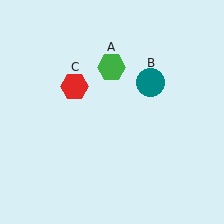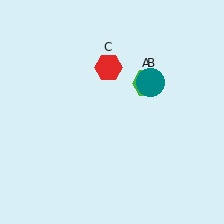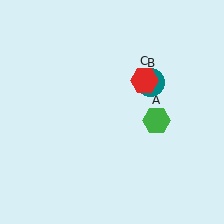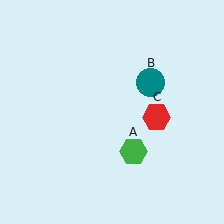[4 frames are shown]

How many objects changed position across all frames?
2 objects changed position: green hexagon (object A), red hexagon (object C).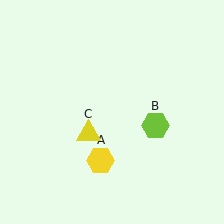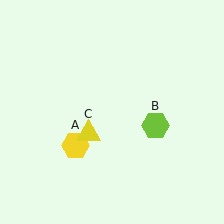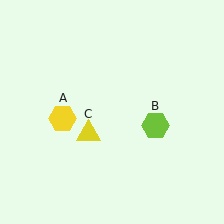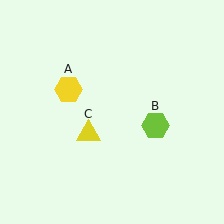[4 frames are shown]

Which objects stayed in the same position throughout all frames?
Lime hexagon (object B) and yellow triangle (object C) remained stationary.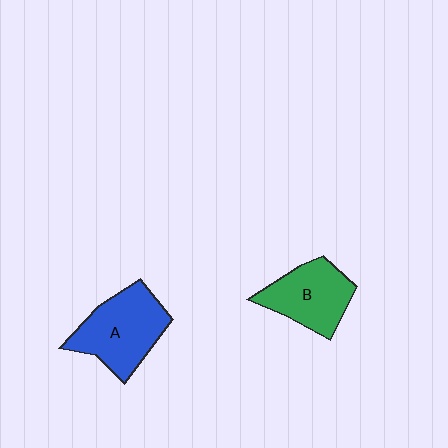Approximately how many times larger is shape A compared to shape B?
Approximately 1.2 times.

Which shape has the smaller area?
Shape B (green).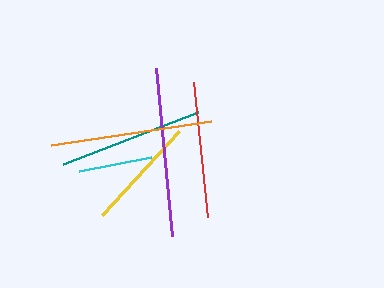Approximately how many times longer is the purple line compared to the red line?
The purple line is approximately 1.2 times the length of the red line.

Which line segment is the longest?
The purple line is the longest at approximately 169 pixels.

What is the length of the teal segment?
The teal segment is approximately 145 pixels long.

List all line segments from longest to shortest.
From longest to shortest: purple, orange, teal, red, yellow, cyan.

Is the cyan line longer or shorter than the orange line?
The orange line is longer than the cyan line.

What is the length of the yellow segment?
The yellow segment is approximately 114 pixels long.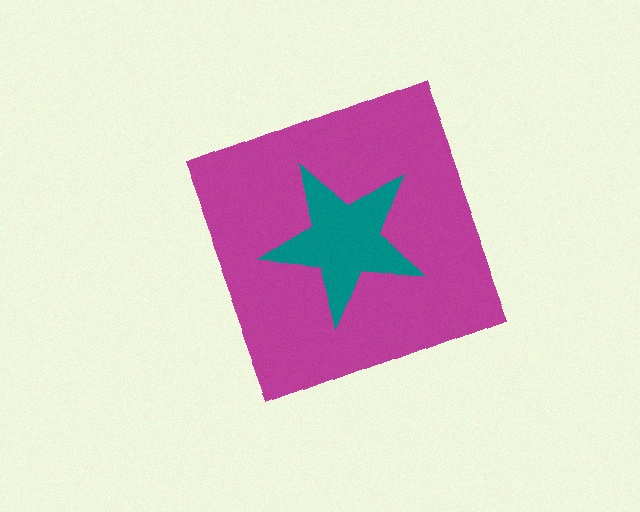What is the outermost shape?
The magenta diamond.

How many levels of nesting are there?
2.